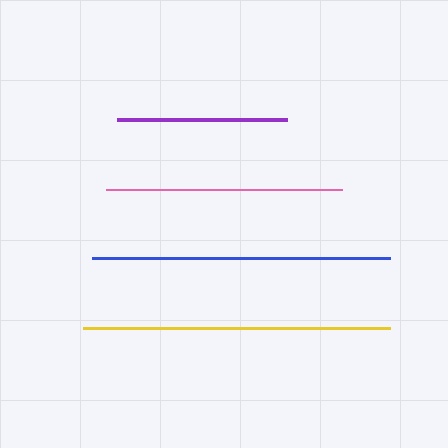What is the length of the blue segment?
The blue segment is approximately 298 pixels long.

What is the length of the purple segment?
The purple segment is approximately 171 pixels long.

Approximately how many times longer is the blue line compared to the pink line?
The blue line is approximately 1.3 times the length of the pink line.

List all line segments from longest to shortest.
From longest to shortest: yellow, blue, pink, purple.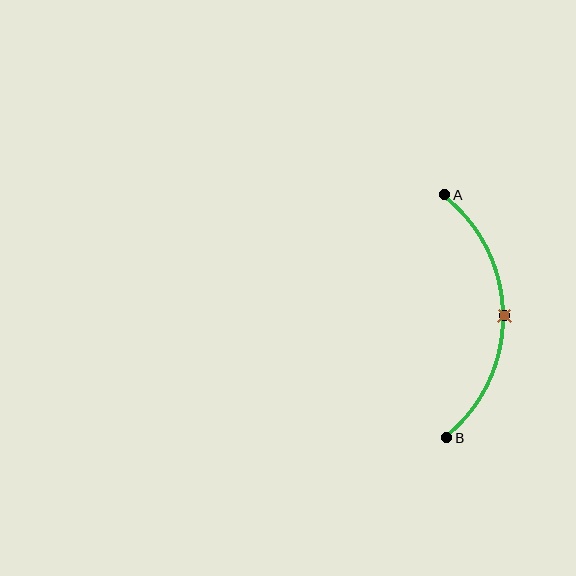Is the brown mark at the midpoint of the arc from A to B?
Yes. The brown mark lies on the arc at equal arc-length from both A and B — it is the arc midpoint.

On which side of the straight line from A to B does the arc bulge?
The arc bulges to the right of the straight line connecting A and B.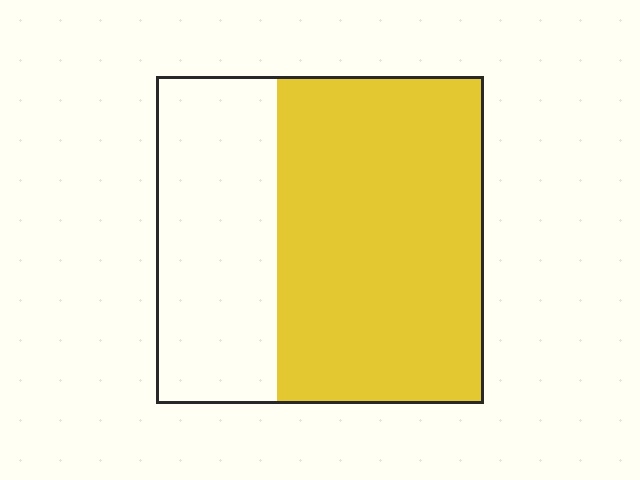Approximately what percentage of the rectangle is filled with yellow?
Approximately 65%.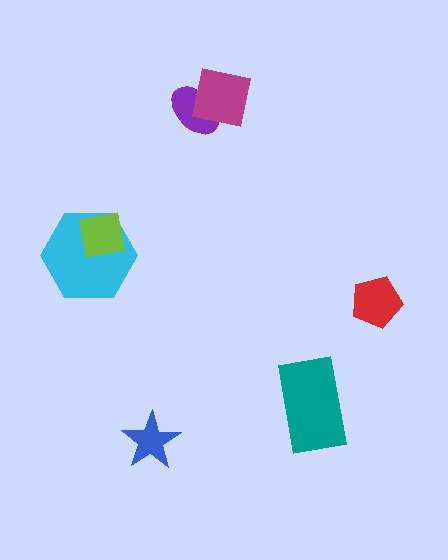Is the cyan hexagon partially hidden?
Yes, it is partially covered by another shape.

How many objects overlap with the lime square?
1 object overlaps with the lime square.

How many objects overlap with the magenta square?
1 object overlaps with the magenta square.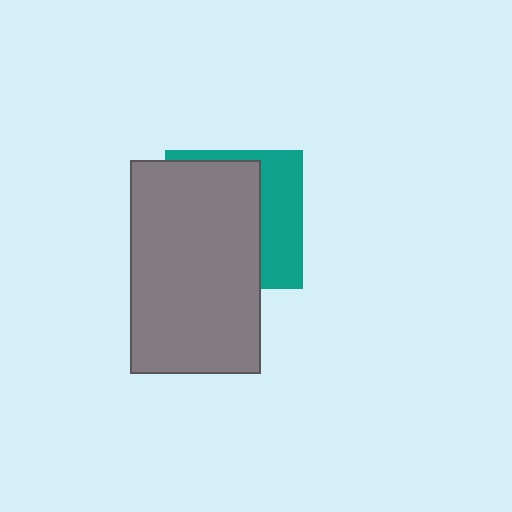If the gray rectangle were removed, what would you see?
You would see the complete teal square.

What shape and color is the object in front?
The object in front is a gray rectangle.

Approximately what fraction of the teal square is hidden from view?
Roughly 65% of the teal square is hidden behind the gray rectangle.